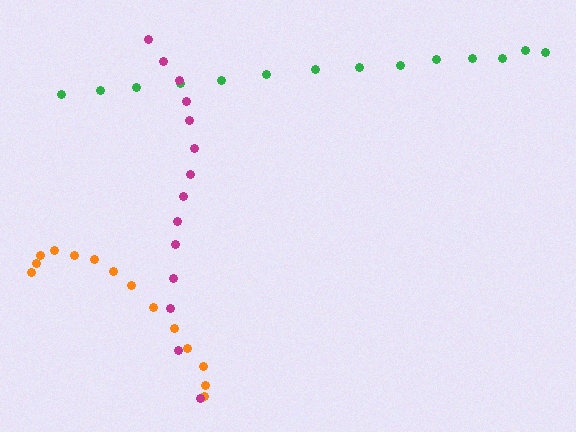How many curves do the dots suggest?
There are 3 distinct paths.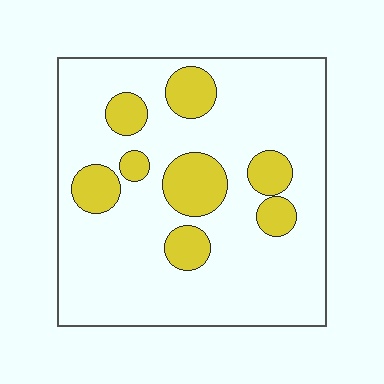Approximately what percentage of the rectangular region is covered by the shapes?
Approximately 20%.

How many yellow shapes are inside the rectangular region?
8.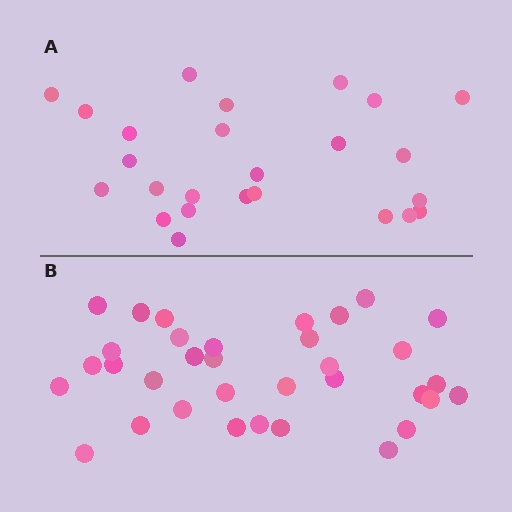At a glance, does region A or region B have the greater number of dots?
Region B (the bottom region) has more dots.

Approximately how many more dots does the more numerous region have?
Region B has roughly 8 or so more dots than region A.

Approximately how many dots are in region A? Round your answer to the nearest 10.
About 20 dots. (The exact count is 25, which rounds to 20.)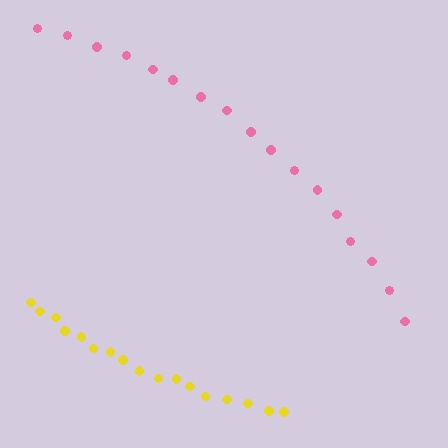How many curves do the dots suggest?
There are 2 distinct paths.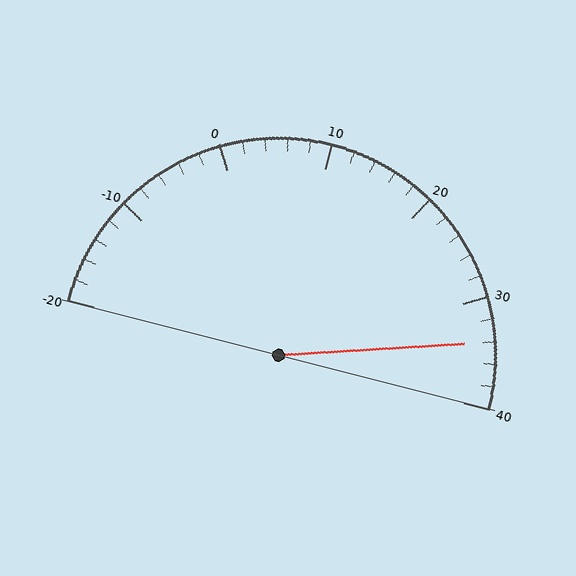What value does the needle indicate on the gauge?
The needle indicates approximately 34.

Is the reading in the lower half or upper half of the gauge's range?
The reading is in the upper half of the range (-20 to 40).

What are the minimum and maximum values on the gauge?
The gauge ranges from -20 to 40.